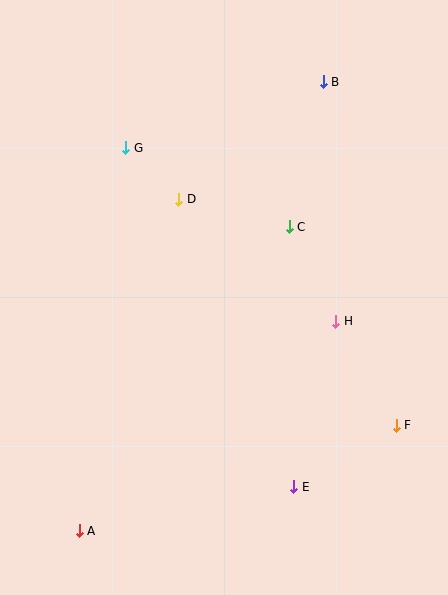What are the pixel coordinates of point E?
Point E is at (294, 487).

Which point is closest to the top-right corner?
Point B is closest to the top-right corner.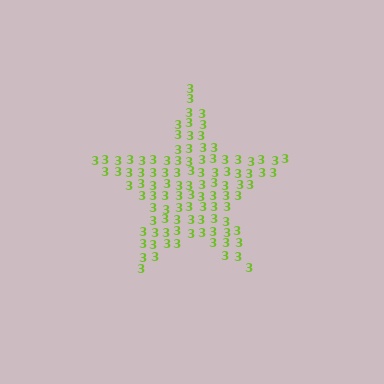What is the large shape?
The large shape is a star.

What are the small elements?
The small elements are digit 3's.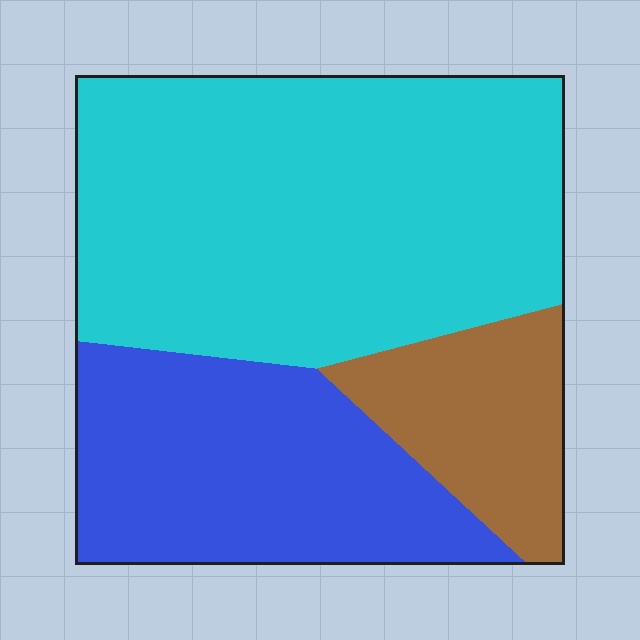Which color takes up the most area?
Cyan, at roughly 55%.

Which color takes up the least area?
Brown, at roughly 15%.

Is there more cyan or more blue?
Cyan.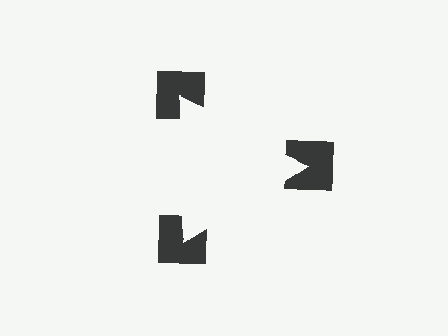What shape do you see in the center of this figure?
An illusory triangle — its edges are inferred from the aligned wedge cuts in the notched squares, not physically drawn.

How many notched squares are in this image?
There are 3 — one at each vertex of the illusory triangle.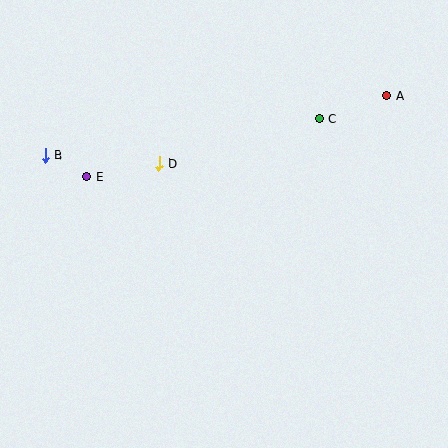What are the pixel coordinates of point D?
Point D is at (159, 163).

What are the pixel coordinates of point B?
Point B is at (45, 155).